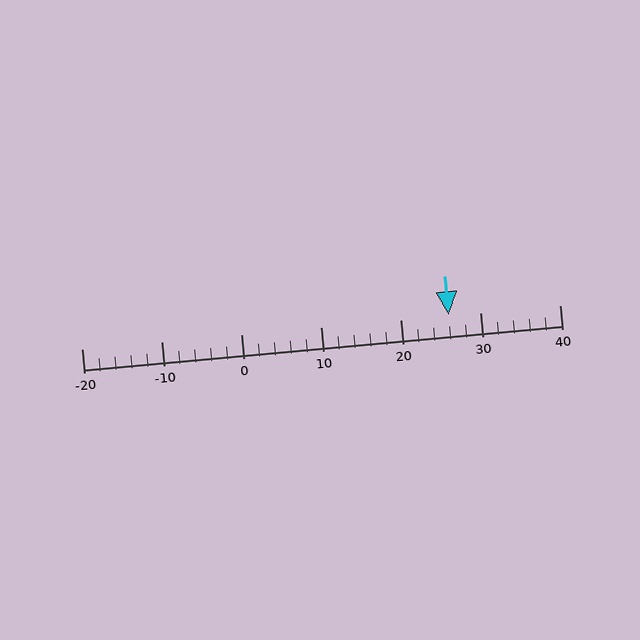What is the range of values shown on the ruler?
The ruler shows values from -20 to 40.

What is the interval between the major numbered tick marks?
The major tick marks are spaced 10 units apart.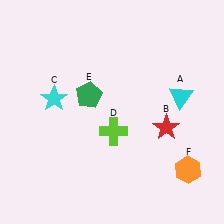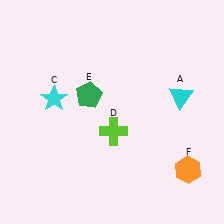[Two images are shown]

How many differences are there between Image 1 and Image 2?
There is 1 difference between the two images.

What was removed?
The red star (B) was removed in Image 2.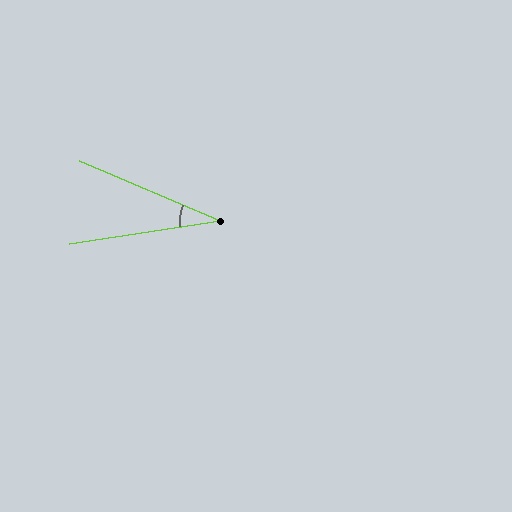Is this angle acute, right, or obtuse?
It is acute.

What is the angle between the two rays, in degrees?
Approximately 32 degrees.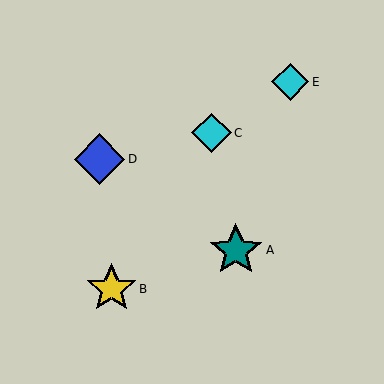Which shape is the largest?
The teal star (labeled A) is the largest.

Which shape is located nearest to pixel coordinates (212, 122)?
The cyan diamond (labeled C) at (212, 133) is nearest to that location.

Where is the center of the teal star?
The center of the teal star is at (236, 250).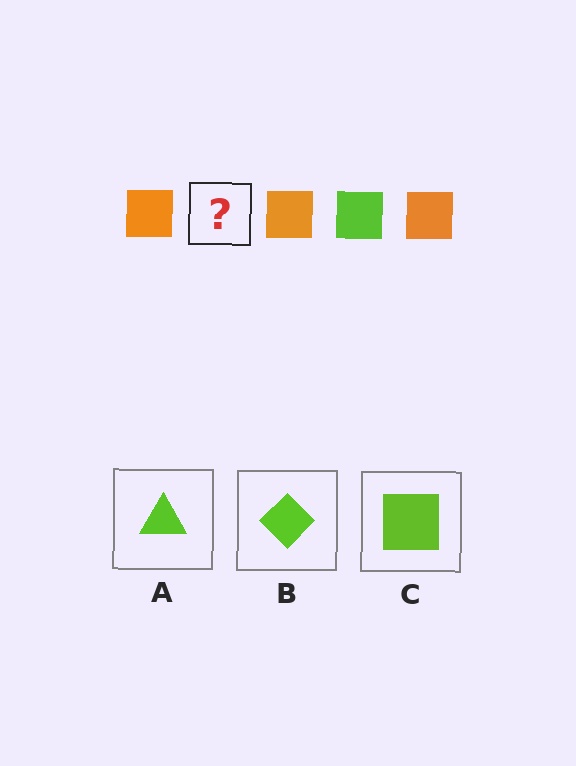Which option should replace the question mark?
Option C.